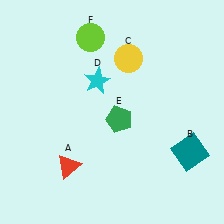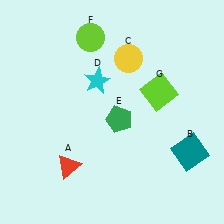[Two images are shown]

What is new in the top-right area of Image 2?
A lime square (G) was added in the top-right area of Image 2.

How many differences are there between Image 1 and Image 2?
There is 1 difference between the two images.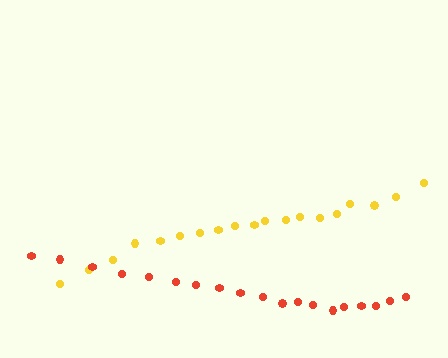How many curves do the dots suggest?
There are 2 distinct paths.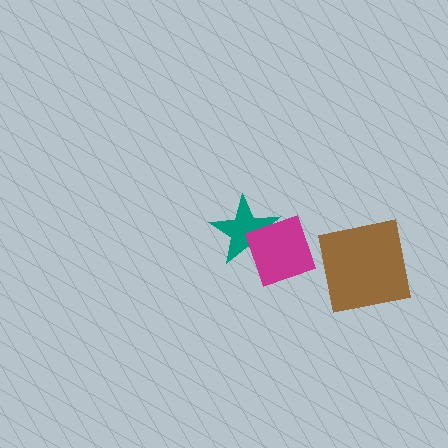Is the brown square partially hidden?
No, no other shape covers it.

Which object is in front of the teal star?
The magenta diamond is in front of the teal star.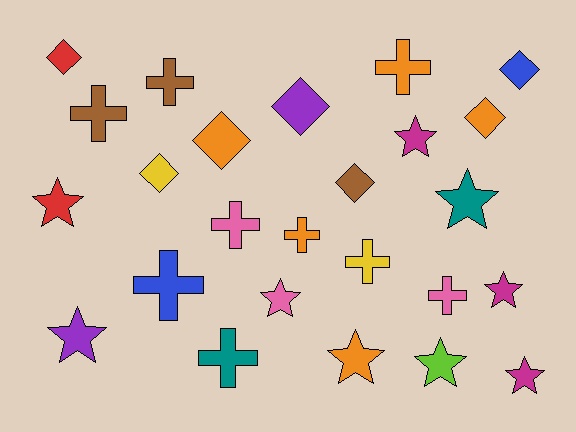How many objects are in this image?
There are 25 objects.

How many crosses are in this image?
There are 9 crosses.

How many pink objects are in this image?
There are 3 pink objects.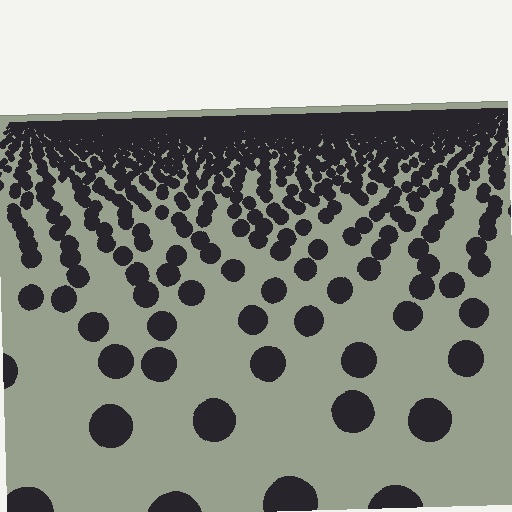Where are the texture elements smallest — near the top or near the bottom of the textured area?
Near the top.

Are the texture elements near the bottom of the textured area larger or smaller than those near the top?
Larger. Near the bottom, elements are closer to the viewer and appear at a bigger on-screen size.